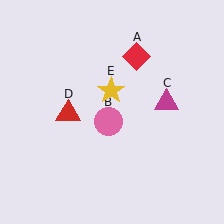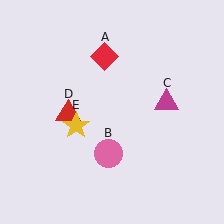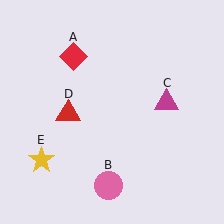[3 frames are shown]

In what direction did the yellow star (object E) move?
The yellow star (object E) moved down and to the left.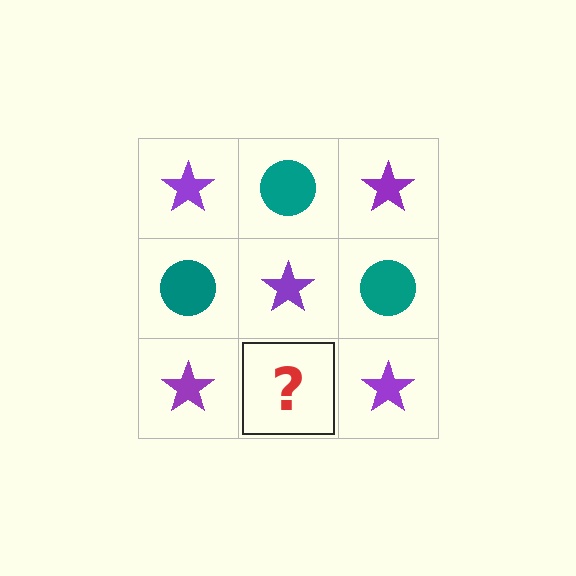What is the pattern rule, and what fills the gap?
The rule is that it alternates purple star and teal circle in a checkerboard pattern. The gap should be filled with a teal circle.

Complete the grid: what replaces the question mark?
The question mark should be replaced with a teal circle.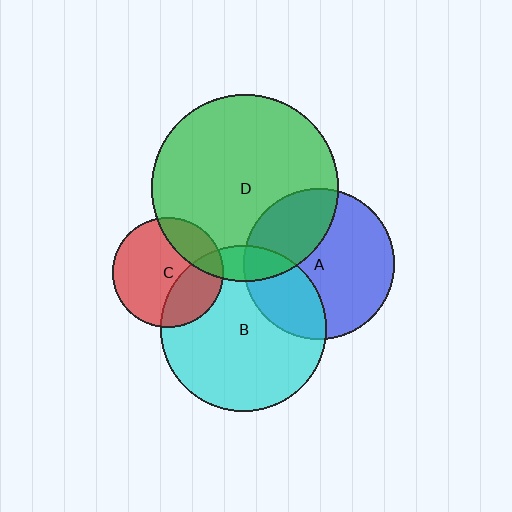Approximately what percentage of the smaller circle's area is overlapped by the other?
Approximately 10%.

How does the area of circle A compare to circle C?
Approximately 1.9 times.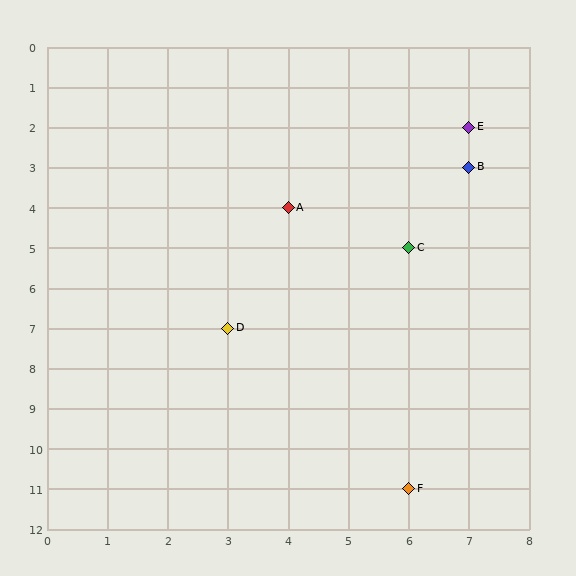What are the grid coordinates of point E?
Point E is at grid coordinates (7, 2).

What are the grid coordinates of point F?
Point F is at grid coordinates (6, 11).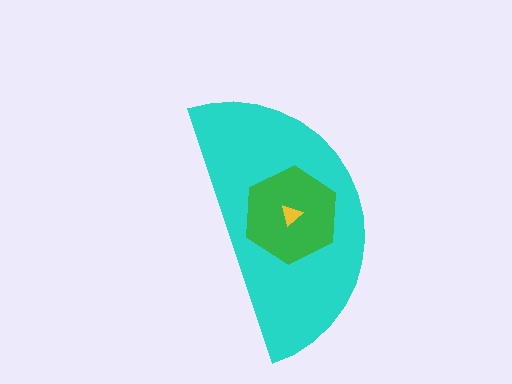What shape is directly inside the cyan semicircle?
The green hexagon.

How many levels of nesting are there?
3.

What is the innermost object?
The yellow triangle.